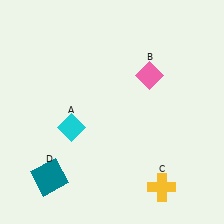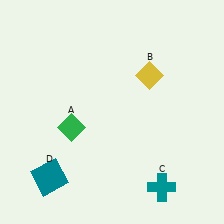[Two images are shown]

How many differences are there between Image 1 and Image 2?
There are 3 differences between the two images.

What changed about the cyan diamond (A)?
In Image 1, A is cyan. In Image 2, it changed to green.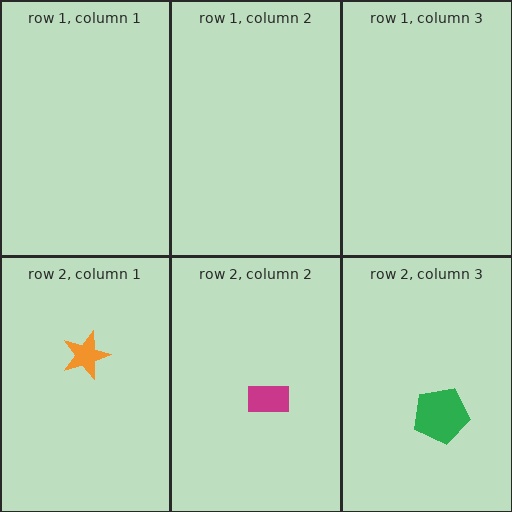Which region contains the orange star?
The row 2, column 1 region.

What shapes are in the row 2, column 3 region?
The green pentagon.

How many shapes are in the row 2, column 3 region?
1.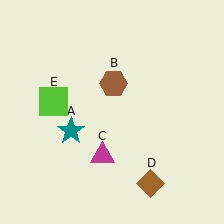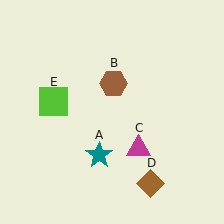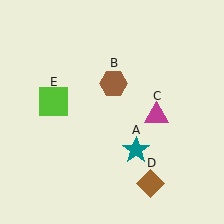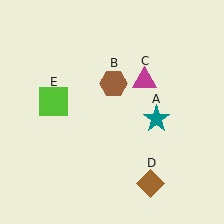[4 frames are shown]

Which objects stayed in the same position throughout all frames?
Brown hexagon (object B) and brown diamond (object D) and lime square (object E) remained stationary.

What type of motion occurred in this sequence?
The teal star (object A), magenta triangle (object C) rotated counterclockwise around the center of the scene.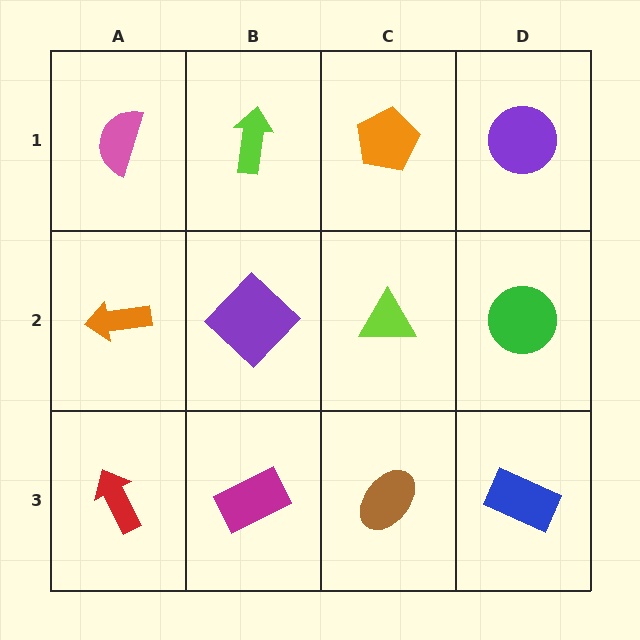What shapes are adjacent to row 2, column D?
A purple circle (row 1, column D), a blue rectangle (row 3, column D), a lime triangle (row 2, column C).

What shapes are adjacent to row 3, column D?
A green circle (row 2, column D), a brown ellipse (row 3, column C).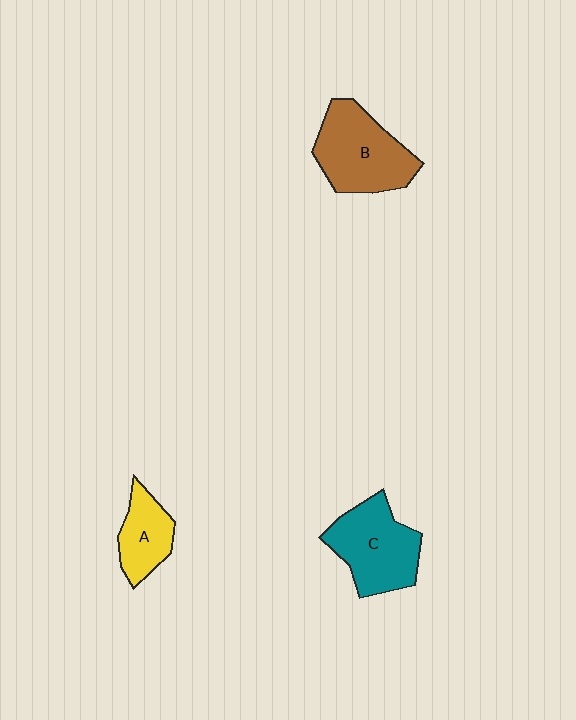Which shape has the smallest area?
Shape A (yellow).